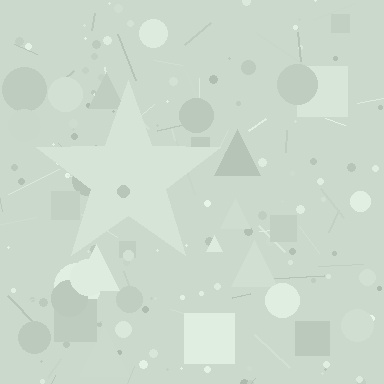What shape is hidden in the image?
A star is hidden in the image.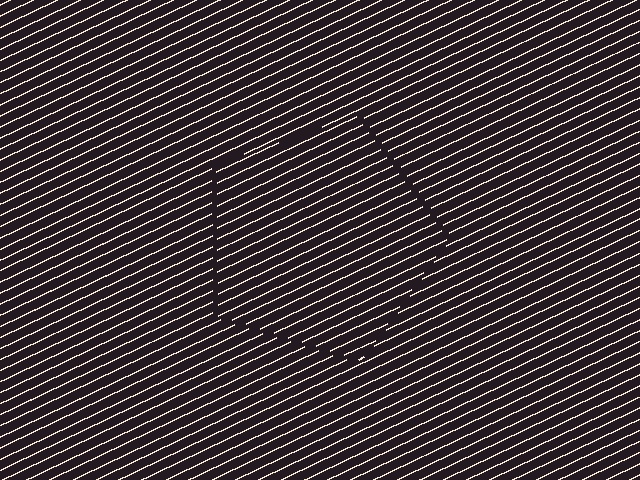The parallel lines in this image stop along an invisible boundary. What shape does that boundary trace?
An illusory pentagon. The interior of the shape contains the same grating, shifted by half a period — the contour is defined by the phase discontinuity where line-ends from the inner and outer gratings abut.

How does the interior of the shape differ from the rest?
The interior of the shape contains the same grating, shifted by half a period — the contour is defined by the phase discontinuity where line-ends from the inner and outer gratings abut.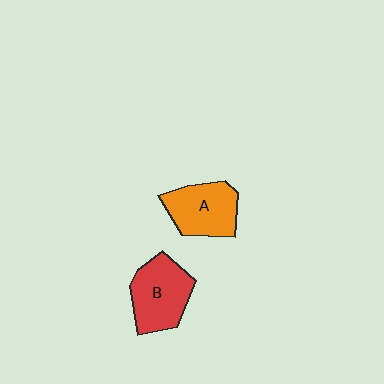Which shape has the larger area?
Shape B (red).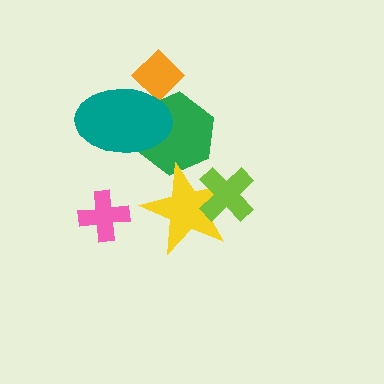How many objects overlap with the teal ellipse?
2 objects overlap with the teal ellipse.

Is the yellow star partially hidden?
Yes, it is partially covered by another shape.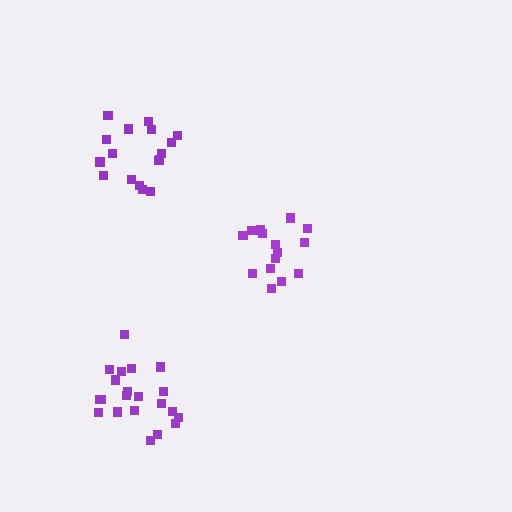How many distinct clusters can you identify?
There are 3 distinct clusters.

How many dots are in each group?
Group 1: 17 dots, Group 2: 15 dots, Group 3: 21 dots (53 total).